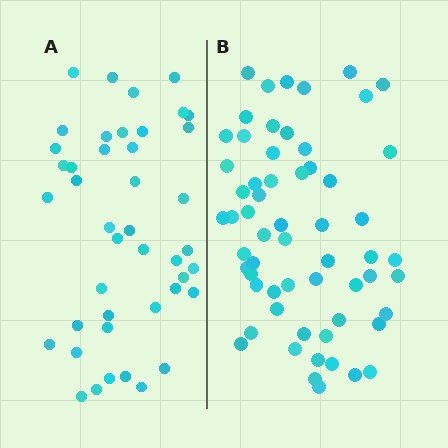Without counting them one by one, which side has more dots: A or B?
Region B (the right region) has more dots.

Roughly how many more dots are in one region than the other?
Region B has approximately 15 more dots than region A.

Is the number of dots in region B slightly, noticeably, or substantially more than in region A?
Region B has noticeably more, but not dramatically so. The ratio is roughly 1.4 to 1.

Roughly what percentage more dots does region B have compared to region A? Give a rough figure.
About 40% more.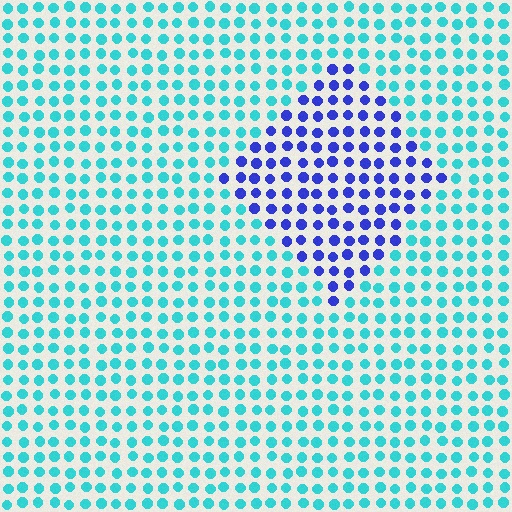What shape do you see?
I see a diamond.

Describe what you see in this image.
The image is filled with small cyan elements in a uniform arrangement. A diamond-shaped region is visible where the elements are tinted to a slightly different hue, forming a subtle color boundary.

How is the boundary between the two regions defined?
The boundary is defined purely by a slight shift in hue (about 57 degrees). Spacing, size, and orientation are identical on both sides.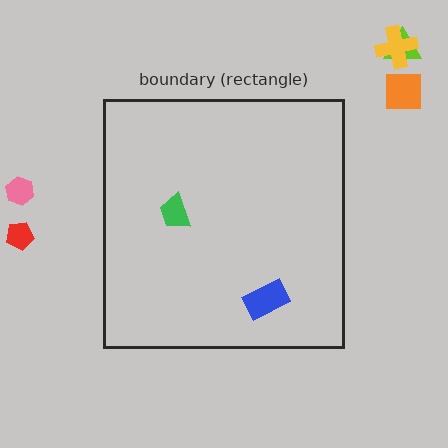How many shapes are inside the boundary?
2 inside, 5 outside.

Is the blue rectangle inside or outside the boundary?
Inside.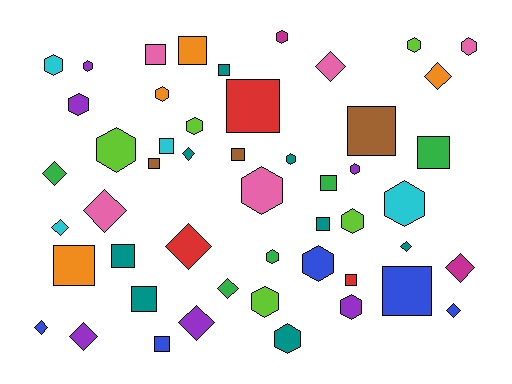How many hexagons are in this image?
There are 19 hexagons.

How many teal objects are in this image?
There are 8 teal objects.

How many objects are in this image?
There are 50 objects.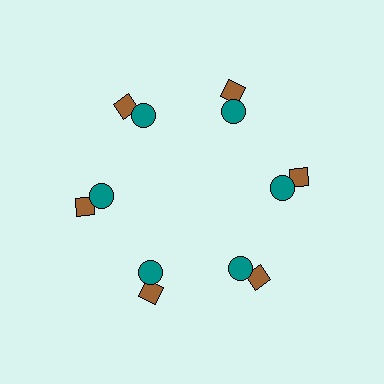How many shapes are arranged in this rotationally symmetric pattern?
There are 12 shapes, arranged in 6 groups of 2.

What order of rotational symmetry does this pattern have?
This pattern has 6-fold rotational symmetry.